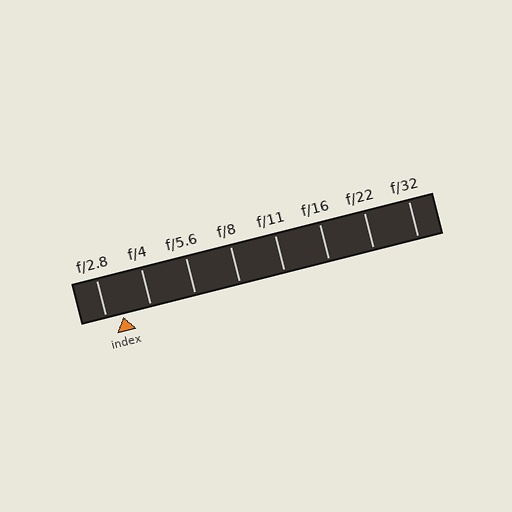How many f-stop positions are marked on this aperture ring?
There are 8 f-stop positions marked.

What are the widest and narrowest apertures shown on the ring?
The widest aperture shown is f/2.8 and the narrowest is f/32.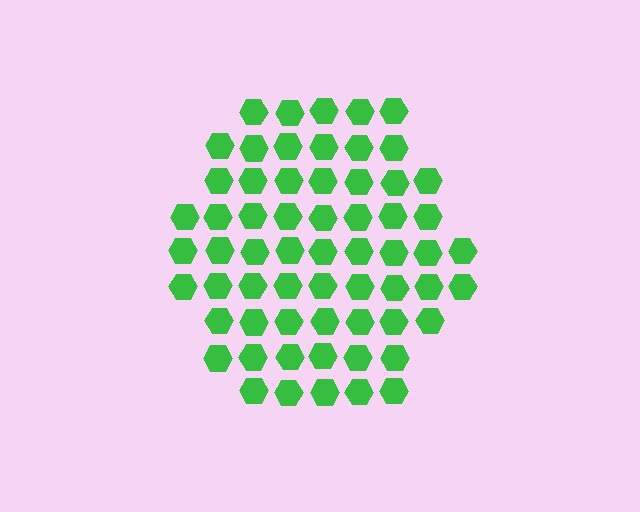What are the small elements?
The small elements are hexagons.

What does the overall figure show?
The overall figure shows a hexagon.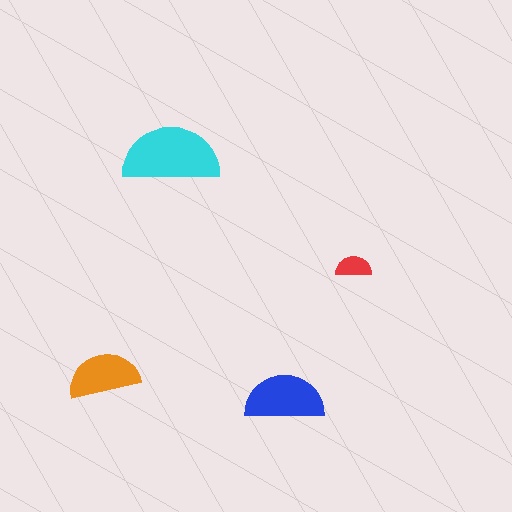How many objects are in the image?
There are 4 objects in the image.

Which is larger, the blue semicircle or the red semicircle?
The blue one.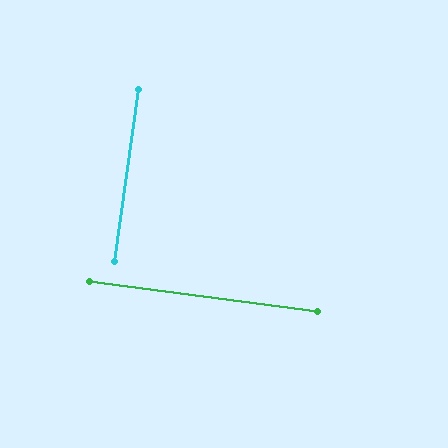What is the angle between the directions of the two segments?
Approximately 89 degrees.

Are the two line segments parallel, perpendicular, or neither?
Perpendicular — they meet at approximately 89°.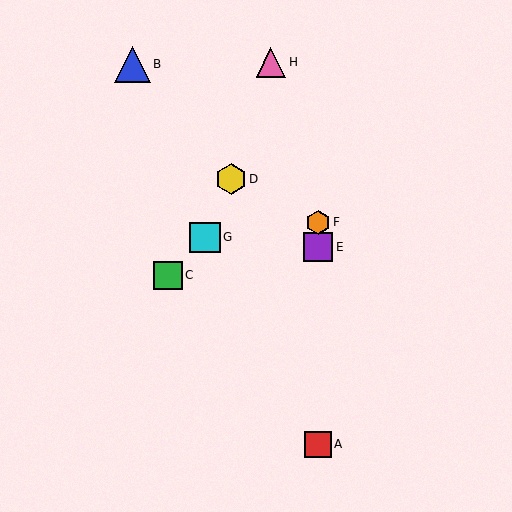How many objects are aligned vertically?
3 objects (A, E, F) are aligned vertically.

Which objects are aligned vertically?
Objects A, E, F are aligned vertically.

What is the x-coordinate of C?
Object C is at x≈168.